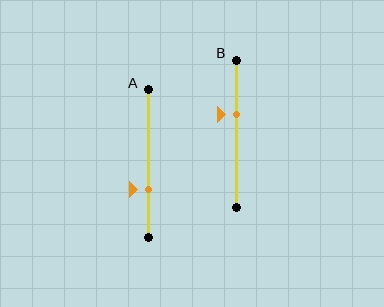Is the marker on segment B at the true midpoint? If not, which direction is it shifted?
No, the marker on segment B is shifted upward by about 13% of the segment length.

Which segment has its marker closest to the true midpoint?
Segment B has its marker closest to the true midpoint.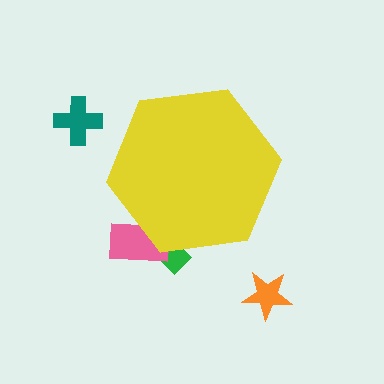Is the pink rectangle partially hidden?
Yes, the pink rectangle is partially hidden behind the yellow hexagon.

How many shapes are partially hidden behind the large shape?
2 shapes are partially hidden.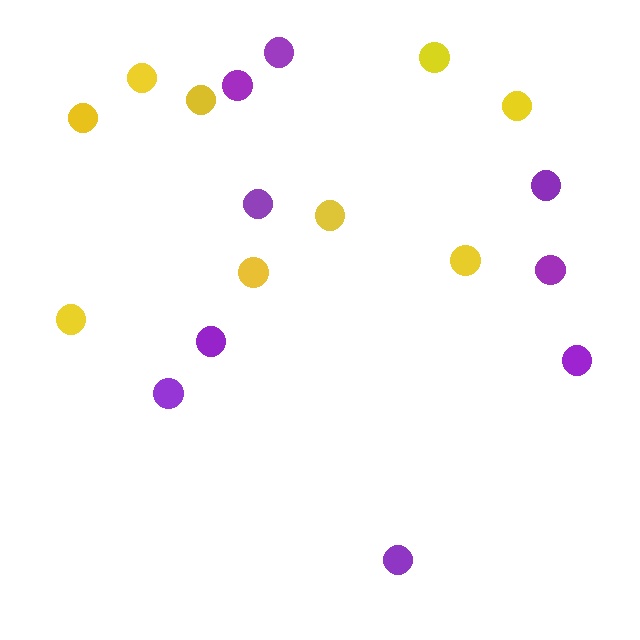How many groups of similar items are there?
There are 2 groups: one group of purple circles (9) and one group of yellow circles (9).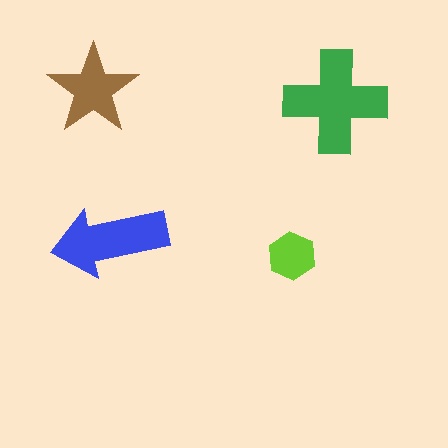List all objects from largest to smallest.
The green cross, the blue arrow, the brown star, the lime hexagon.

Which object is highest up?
The brown star is topmost.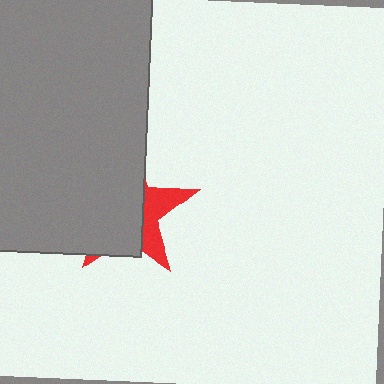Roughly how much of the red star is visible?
A small part of it is visible (roughly 31%).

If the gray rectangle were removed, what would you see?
You would see the complete red star.